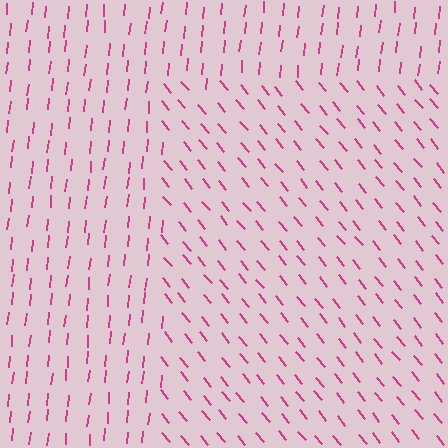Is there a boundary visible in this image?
Yes, there is a texture boundary formed by a change in line orientation.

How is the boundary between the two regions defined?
The boundary is defined purely by a change in line orientation (approximately 45 degrees difference). All lines are the same color and thickness.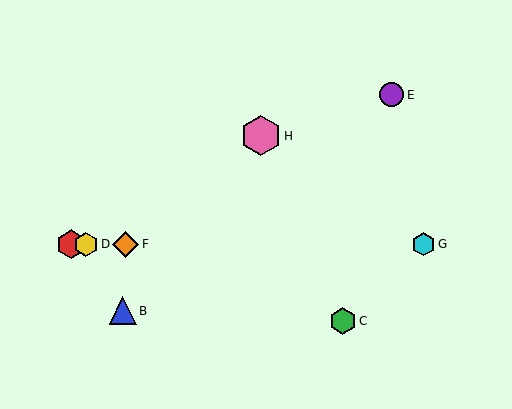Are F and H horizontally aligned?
No, F is at y≈244 and H is at y≈136.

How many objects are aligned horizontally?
4 objects (A, D, F, G) are aligned horizontally.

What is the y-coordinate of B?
Object B is at y≈311.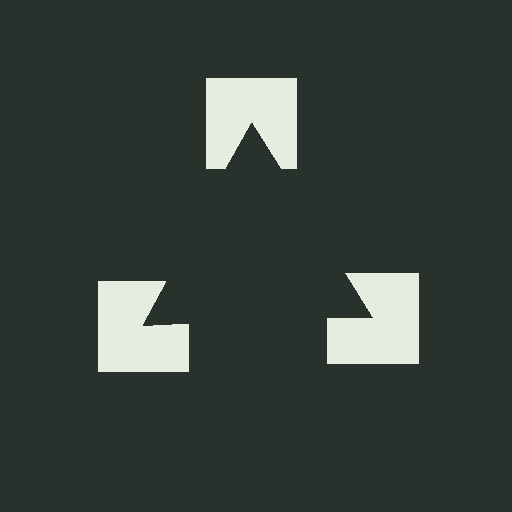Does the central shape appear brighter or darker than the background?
It typically appears slightly darker than the background, even though no actual brightness change is drawn.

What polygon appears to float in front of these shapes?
An illusory triangle — its edges are inferred from the aligned wedge cuts in the notched squares, not physically drawn.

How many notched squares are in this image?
There are 3 — one at each vertex of the illusory triangle.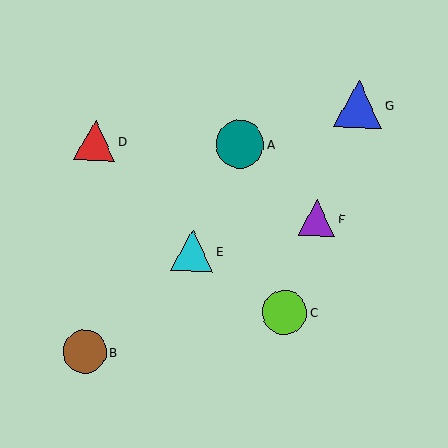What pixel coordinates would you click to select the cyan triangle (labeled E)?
Click at (192, 251) to select the cyan triangle E.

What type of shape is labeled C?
Shape C is a lime circle.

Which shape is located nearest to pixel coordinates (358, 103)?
The blue triangle (labeled G) at (358, 104) is nearest to that location.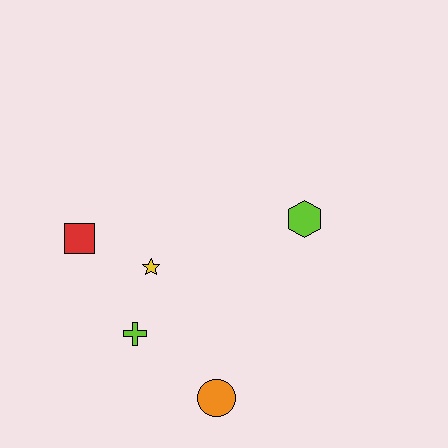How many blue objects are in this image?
There are no blue objects.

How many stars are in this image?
There is 1 star.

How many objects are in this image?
There are 5 objects.